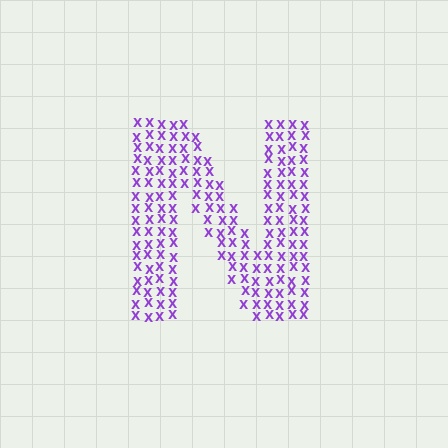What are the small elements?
The small elements are letter X's.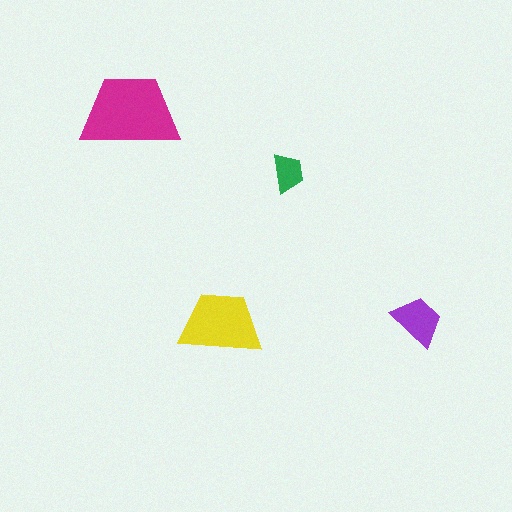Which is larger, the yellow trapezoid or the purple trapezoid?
The yellow one.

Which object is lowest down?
The yellow trapezoid is bottommost.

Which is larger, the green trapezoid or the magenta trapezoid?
The magenta one.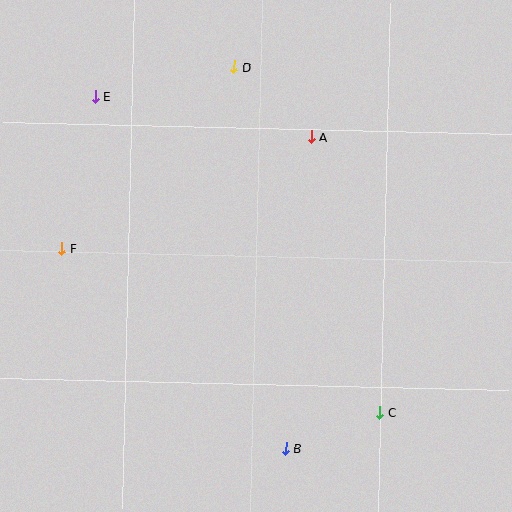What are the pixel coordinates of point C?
Point C is at (380, 413).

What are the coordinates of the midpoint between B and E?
The midpoint between B and E is at (190, 273).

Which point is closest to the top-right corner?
Point A is closest to the top-right corner.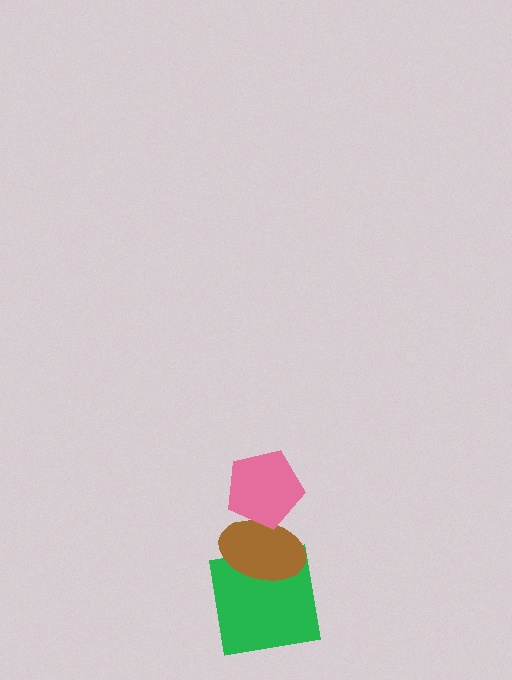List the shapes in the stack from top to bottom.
From top to bottom: the pink pentagon, the brown ellipse, the green square.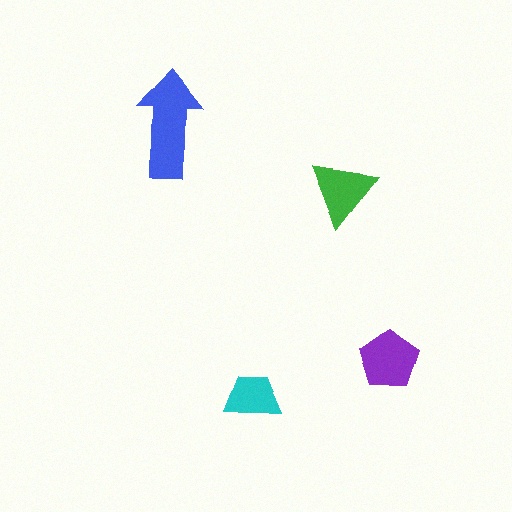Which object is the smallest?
The cyan trapezoid.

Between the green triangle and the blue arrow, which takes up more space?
The blue arrow.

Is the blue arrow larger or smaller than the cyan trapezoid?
Larger.